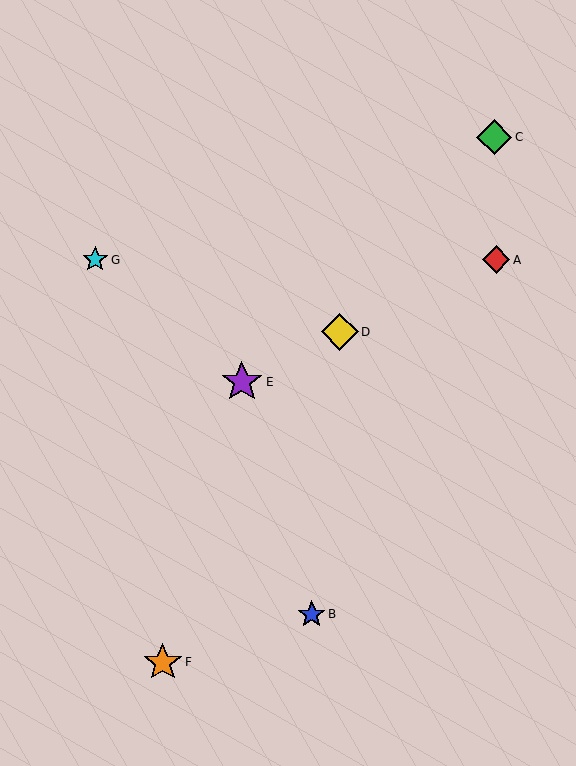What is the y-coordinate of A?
Object A is at y≈260.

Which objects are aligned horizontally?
Objects A, G are aligned horizontally.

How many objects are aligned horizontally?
2 objects (A, G) are aligned horizontally.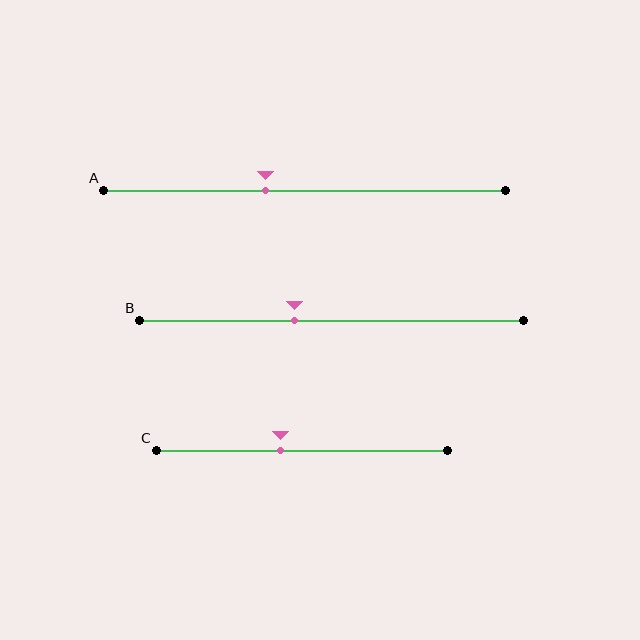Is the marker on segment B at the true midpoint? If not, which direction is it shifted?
No, the marker on segment B is shifted to the left by about 10% of the segment length.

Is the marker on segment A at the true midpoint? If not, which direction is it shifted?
No, the marker on segment A is shifted to the left by about 10% of the segment length.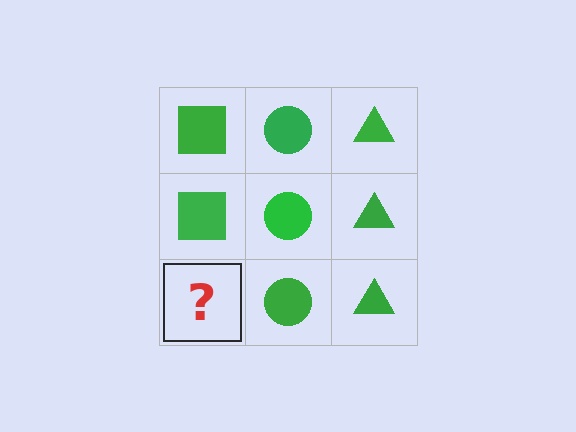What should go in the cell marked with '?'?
The missing cell should contain a green square.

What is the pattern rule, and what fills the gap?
The rule is that each column has a consistent shape. The gap should be filled with a green square.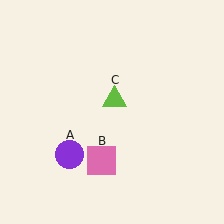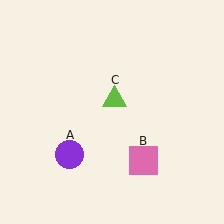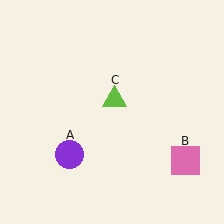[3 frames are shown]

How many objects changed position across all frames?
1 object changed position: pink square (object B).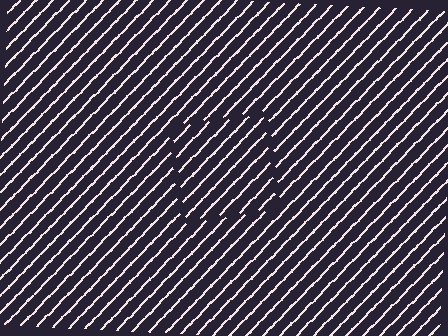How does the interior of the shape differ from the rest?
The interior of the shape contains the same grating, shifted by half a period — the contour is defined by the phase discontinuity where line-ends from the inner and outer gratings abut.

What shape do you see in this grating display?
An illusory square. The interior of the shape contains the same grating, shifted by half a period — the contour is defined by the phase discontinuity where line-ends from the inner and outer gratings abut.